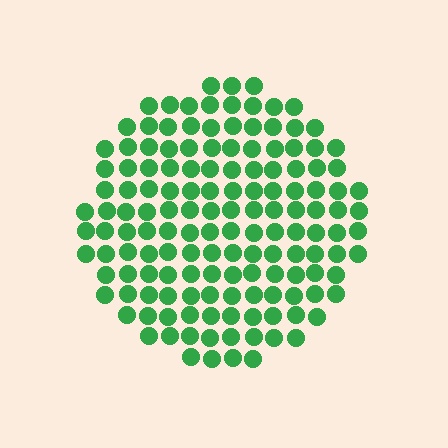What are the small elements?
The small elements are circles.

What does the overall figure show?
The overall figure shows a circle.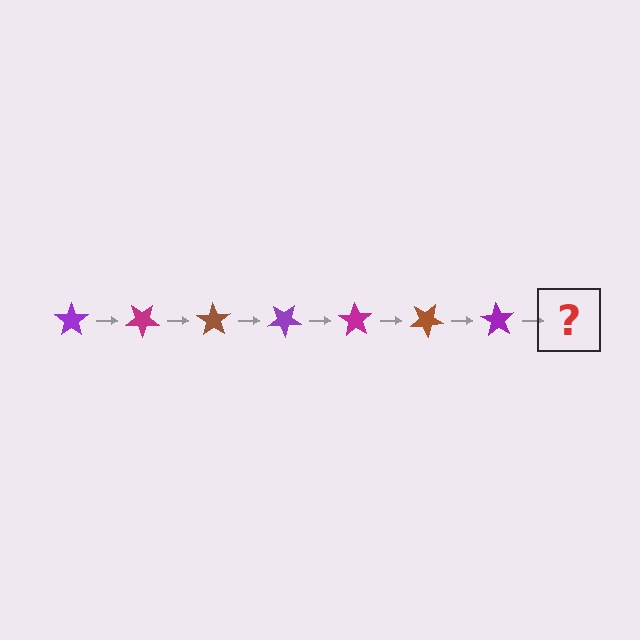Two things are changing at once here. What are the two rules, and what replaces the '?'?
The two rules are that it rotates 35 degrees each step and the color cycles through purple, magenta, and brown. The '?' should be a magenta star, rotated 245 degrees from the start.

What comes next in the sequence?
The next element should be a magenta star, rotated 245 degrees from the start.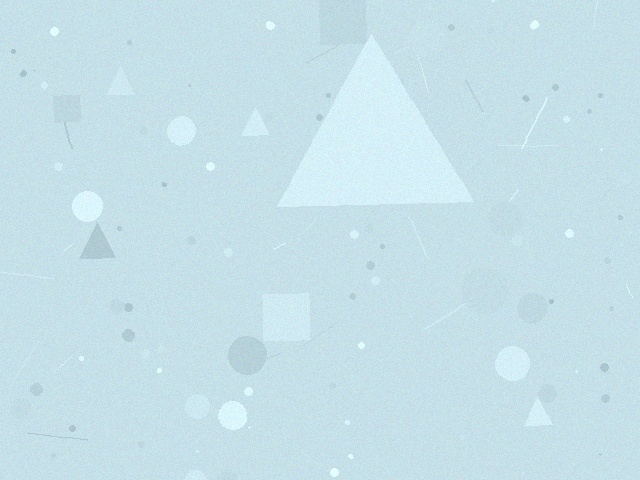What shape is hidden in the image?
A triangle is hidden in the image.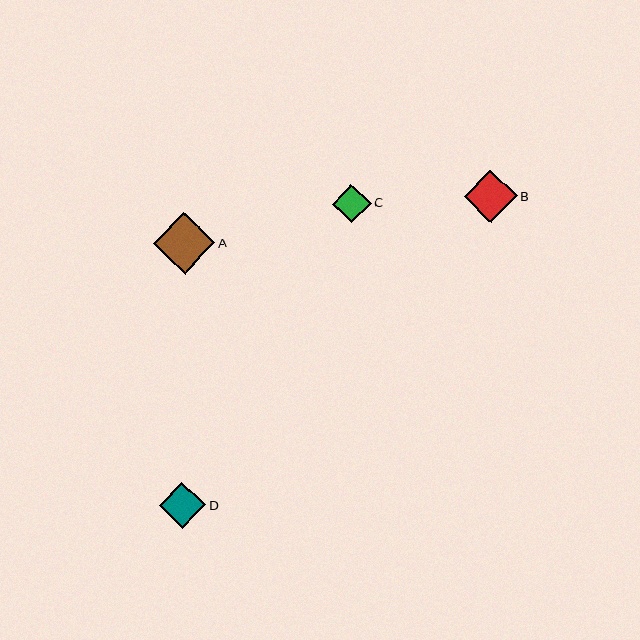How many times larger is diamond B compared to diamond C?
Diamond B is approximately 1.4 times the size of diamond C.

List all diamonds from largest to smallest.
From largest to smallest: A, B, D, C.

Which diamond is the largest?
Diamond A is the largest with a size of approximately 61 pixels.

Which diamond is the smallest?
Diamond C is the smallest with a size of approximately 38 pixels.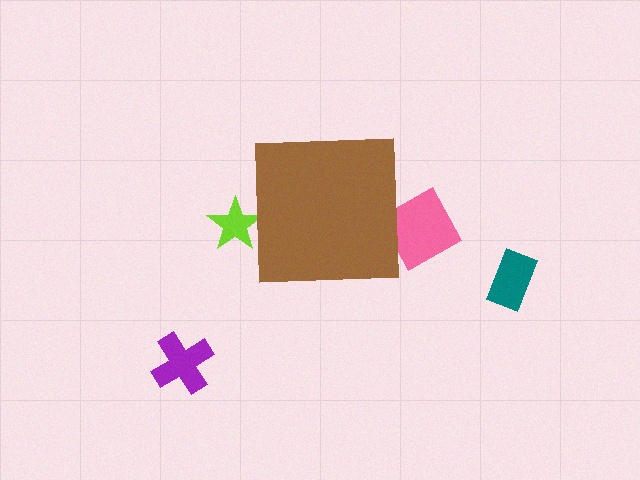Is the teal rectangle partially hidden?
No, the teal rectangle is fully visible.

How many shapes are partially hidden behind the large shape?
2 shapes are partially hidden.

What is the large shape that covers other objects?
A brown square.